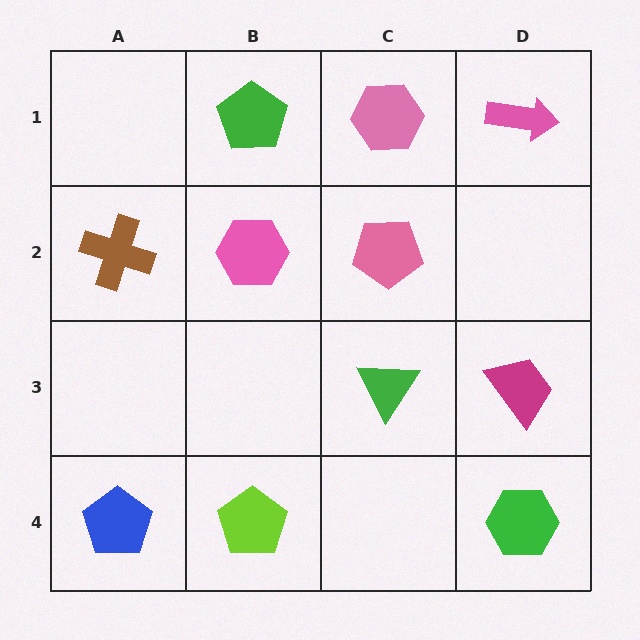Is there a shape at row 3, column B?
No, that cell is empty.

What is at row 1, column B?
A green pentagon.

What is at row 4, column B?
A lime pentagon.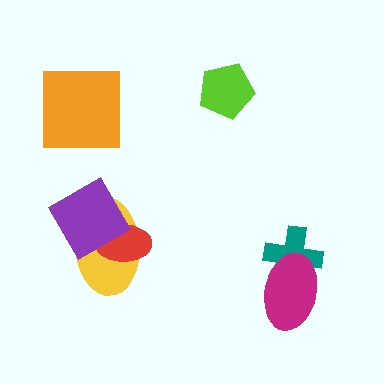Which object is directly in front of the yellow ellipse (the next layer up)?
The red ellipse is directly in front of the yellow ellipse.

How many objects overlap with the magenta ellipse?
1 object overlaps with the magenta ellipse.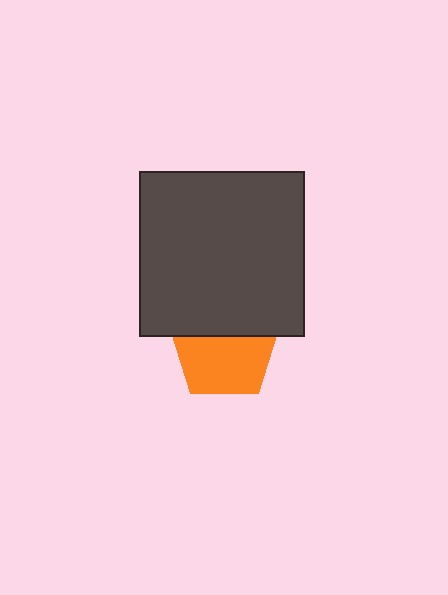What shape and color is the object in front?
The object in front is a dark gray square.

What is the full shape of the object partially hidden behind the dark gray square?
The partially hidden object is an orange pentagon.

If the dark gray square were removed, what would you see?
You would see the complete orange pentagon.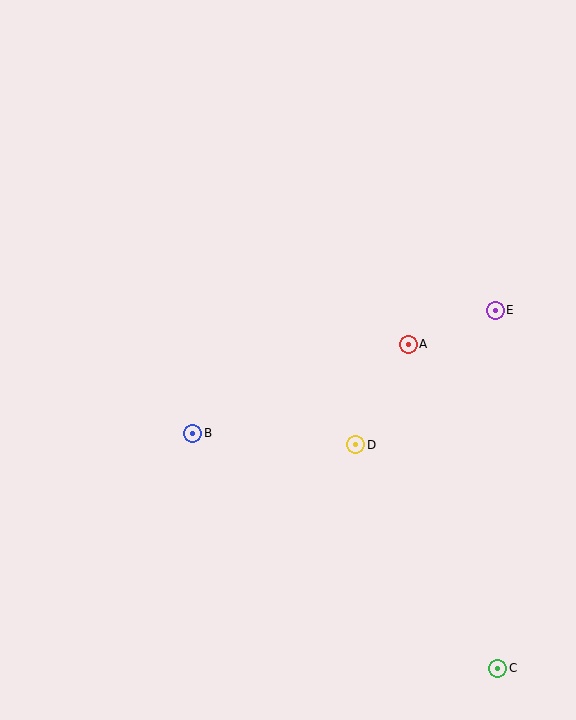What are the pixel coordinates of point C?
Point C is at (498, 668).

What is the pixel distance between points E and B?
The distance between E and B is 327 pixels.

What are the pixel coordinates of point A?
Point A is at (408, 344).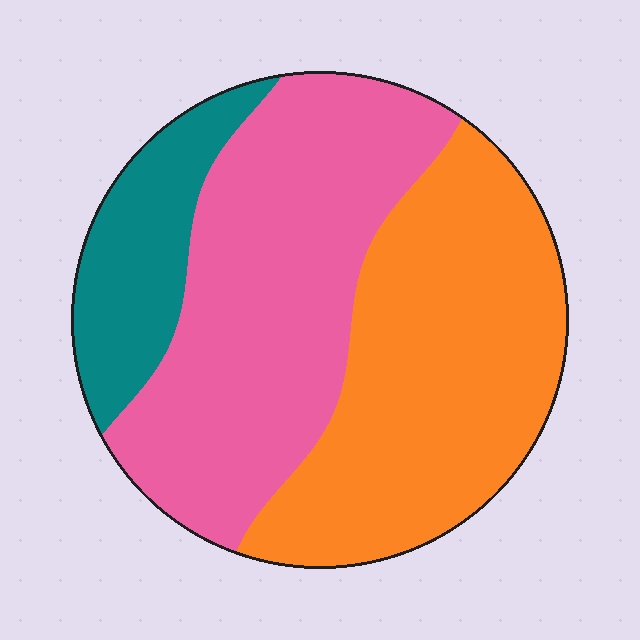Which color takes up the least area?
Teal, at roughly 15%.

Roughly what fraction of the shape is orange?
Orange takes up between a quarter and a half of the shape.